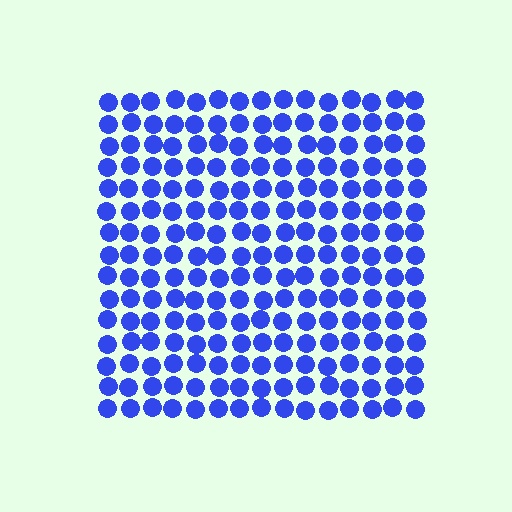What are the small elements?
The small elements are circles.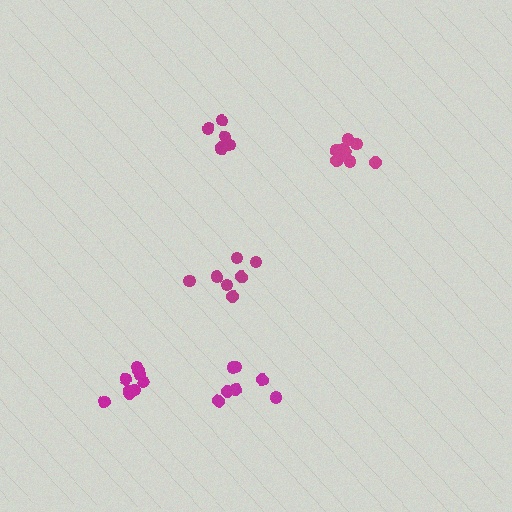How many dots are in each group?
Group 1: 6 dots, Group 2: 7 dots, Group 3: 9 dots, Group 4: 10 dots, Group 5: 7 dots (39 total).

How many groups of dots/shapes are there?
There are 5 groups.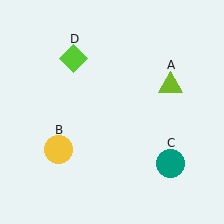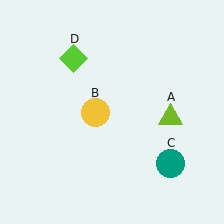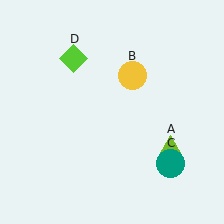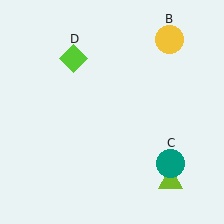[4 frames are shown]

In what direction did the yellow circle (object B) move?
The yellow circle (object B) moved up and to the right.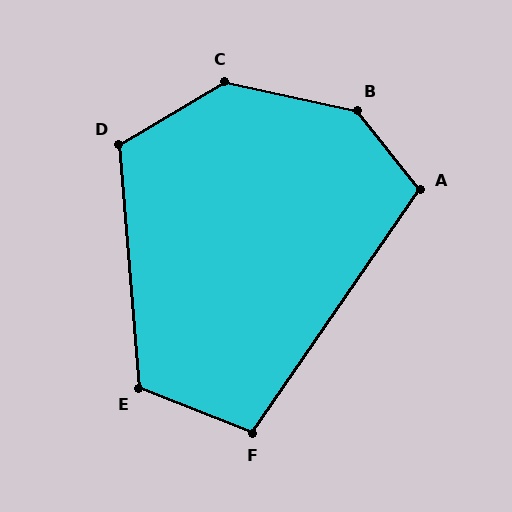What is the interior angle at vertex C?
Approximately 137 degrees (obtuse).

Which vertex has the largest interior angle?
B, at approximately 141 degrees.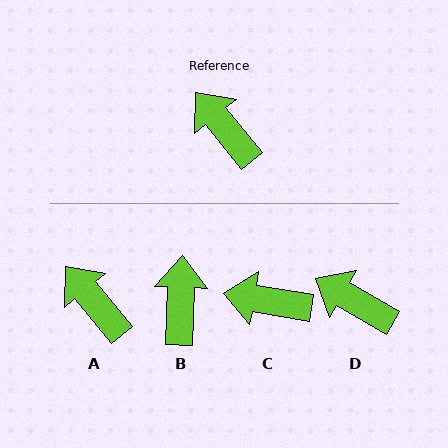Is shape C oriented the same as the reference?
No, it is off by about 41 degrees.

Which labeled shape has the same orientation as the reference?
A.